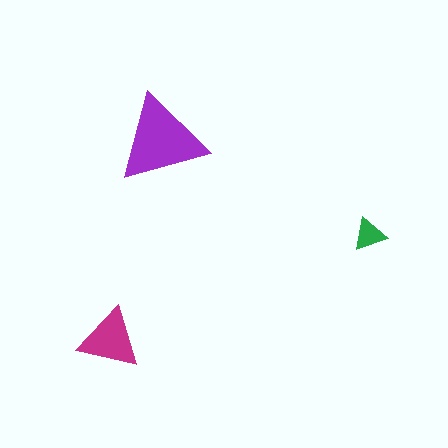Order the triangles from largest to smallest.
the purple one, the magenta one, the green one.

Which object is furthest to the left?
The magenta triangle is leftmost.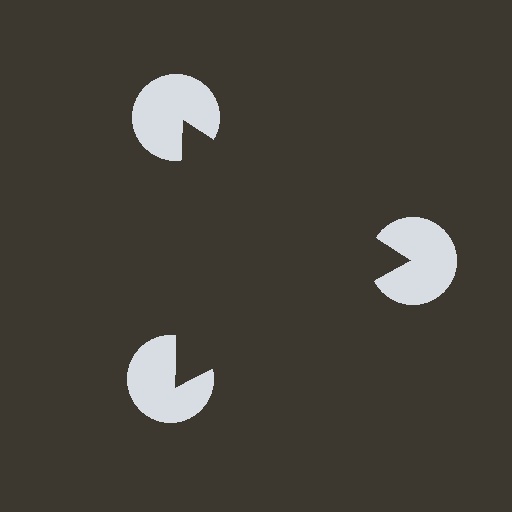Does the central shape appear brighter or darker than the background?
It typically appears slightly darker than the background, even though no actual brightness change is drawn.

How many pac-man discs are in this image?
There are 3 — one at each vertex of the illusory triangle.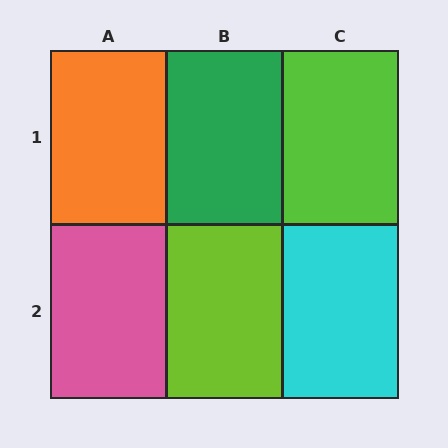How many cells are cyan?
1 cell is cyan.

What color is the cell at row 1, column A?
Orange.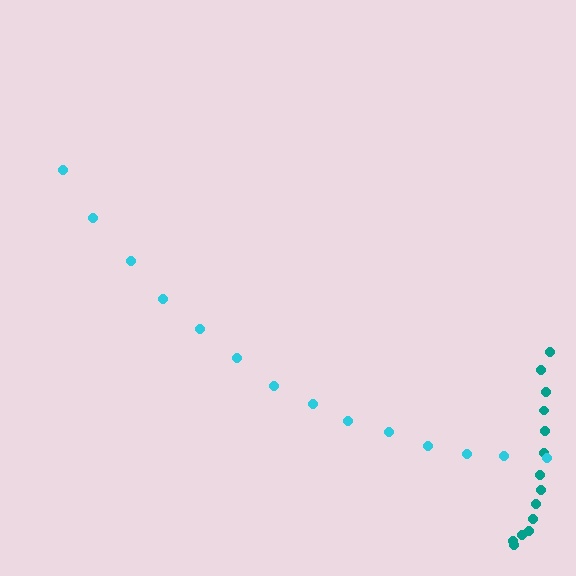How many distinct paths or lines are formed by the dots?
There are 2 distinct paths.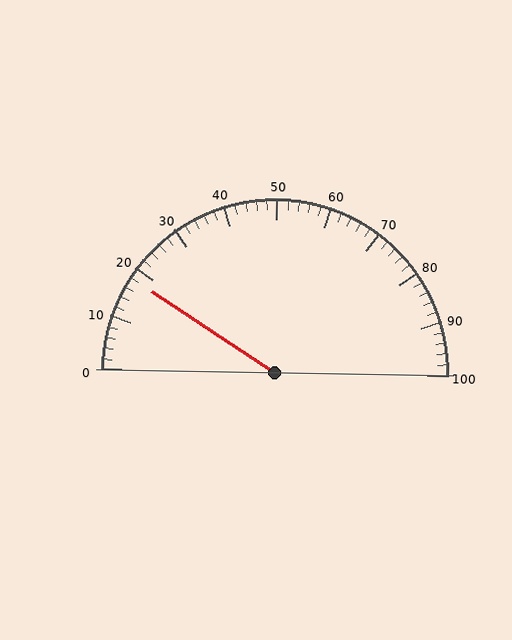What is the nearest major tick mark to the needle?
The nearest major tick mark is 20.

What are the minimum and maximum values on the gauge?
The gauge ranges from 0 to 100.